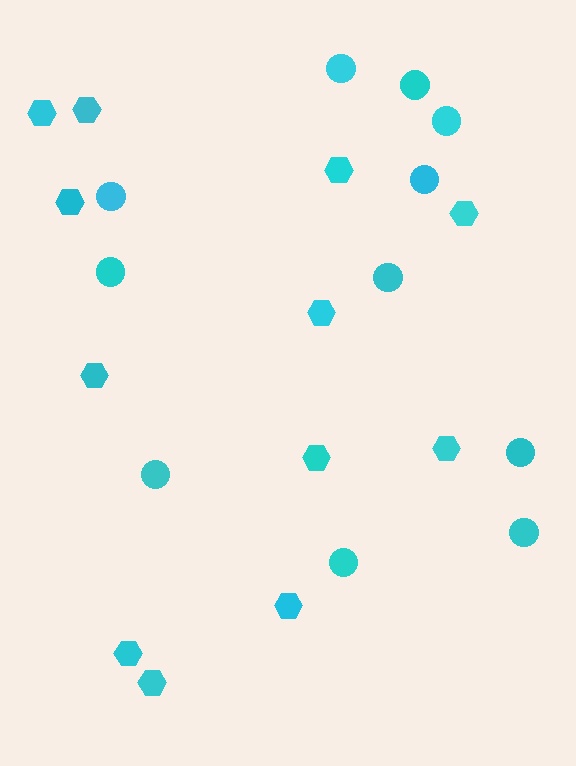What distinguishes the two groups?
There are 2 groups: one group of hexagons (12) and one group of circles (11).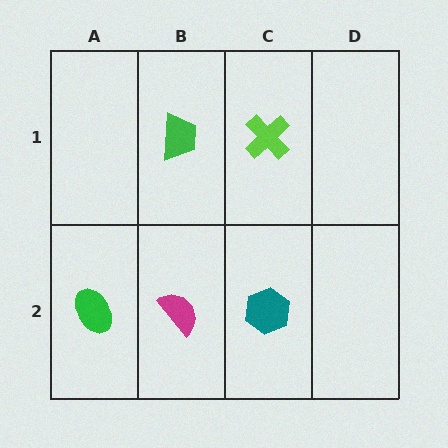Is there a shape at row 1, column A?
No, that cell is empty.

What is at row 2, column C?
A teal hexagon.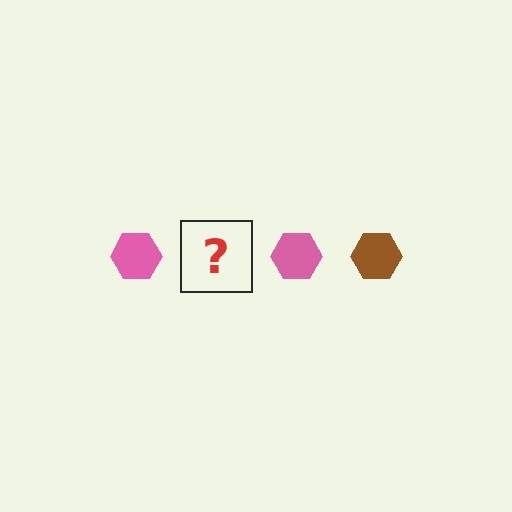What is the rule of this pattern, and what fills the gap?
The rule is that the pattern cycles through pink, brown hexagons. The gap should be filled with a brown hexagon.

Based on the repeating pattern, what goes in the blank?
The blank should be a brown hexagon.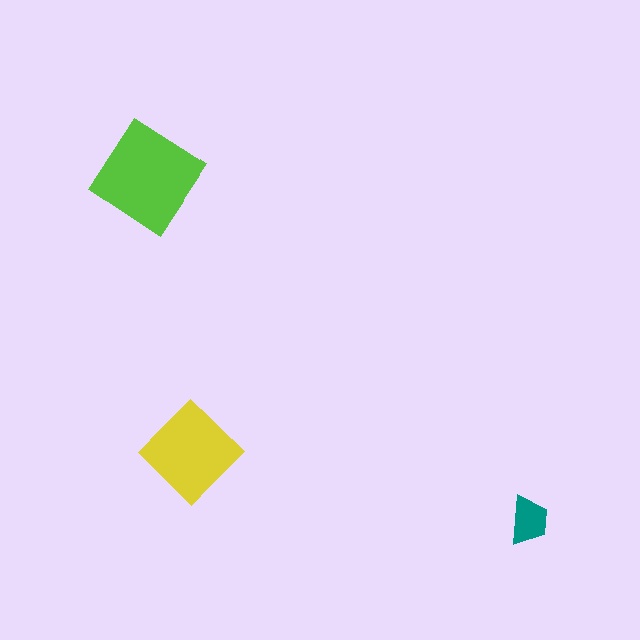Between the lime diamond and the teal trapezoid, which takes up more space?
The lime diamond.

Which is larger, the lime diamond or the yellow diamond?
The lime diamond.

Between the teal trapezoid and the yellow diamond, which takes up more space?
The yellow diamond.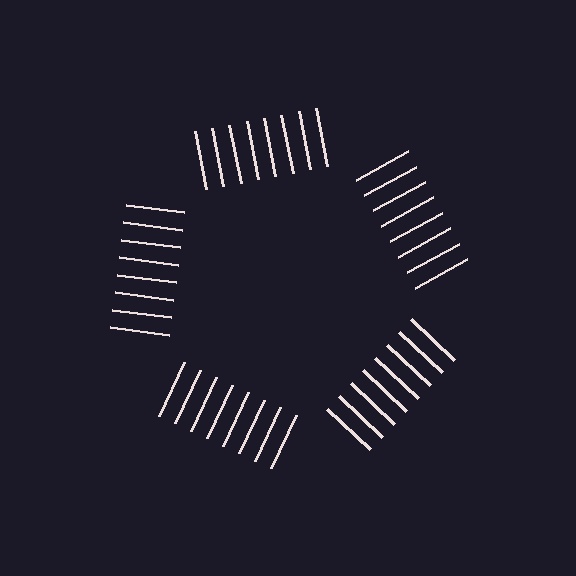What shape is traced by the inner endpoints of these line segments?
An illusory pentagon — the line segments terminate on its edges but no continuous stroke is drawn.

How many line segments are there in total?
40 — 8 along each of the 5 edges.